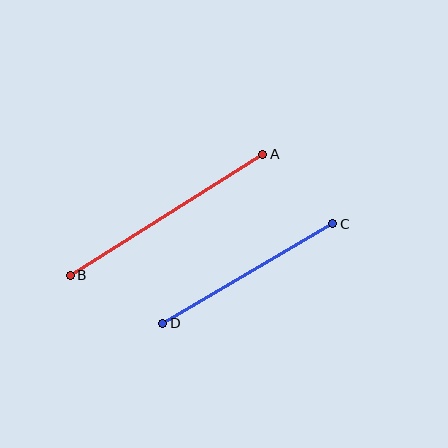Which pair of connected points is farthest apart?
Points A and B are farthest apart.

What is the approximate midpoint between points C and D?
The midpoint is at approximately (248, 274) pixels.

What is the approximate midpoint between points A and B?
The midpoint is at approximately (167, 215) pixels.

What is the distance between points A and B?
The distance is approximately 227 pixels.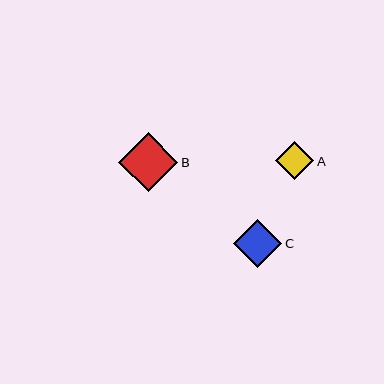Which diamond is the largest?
Diamond B is the largest with a size of approximately 59 pixels.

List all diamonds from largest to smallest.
From largest to smallest: B, C, A.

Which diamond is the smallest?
Diamond A is the smallest with a size of approximately 38 pixels.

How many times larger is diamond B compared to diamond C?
Diamond B is approximately 1.2 times the size of diamond C.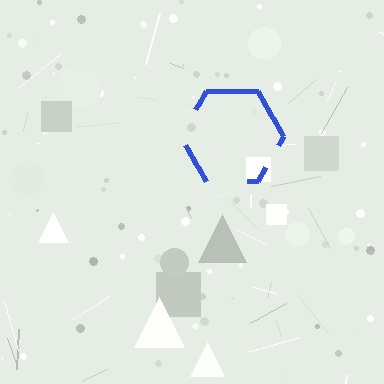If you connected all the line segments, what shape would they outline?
They would outline a hexagon.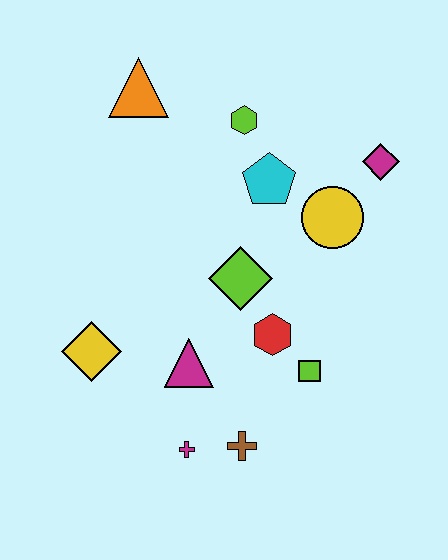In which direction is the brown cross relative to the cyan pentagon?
The brown cross is below the cyan pentagon.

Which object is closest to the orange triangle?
The lime hexagon is closest to the orange triangle.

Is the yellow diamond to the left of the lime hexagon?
Yes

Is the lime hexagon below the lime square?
No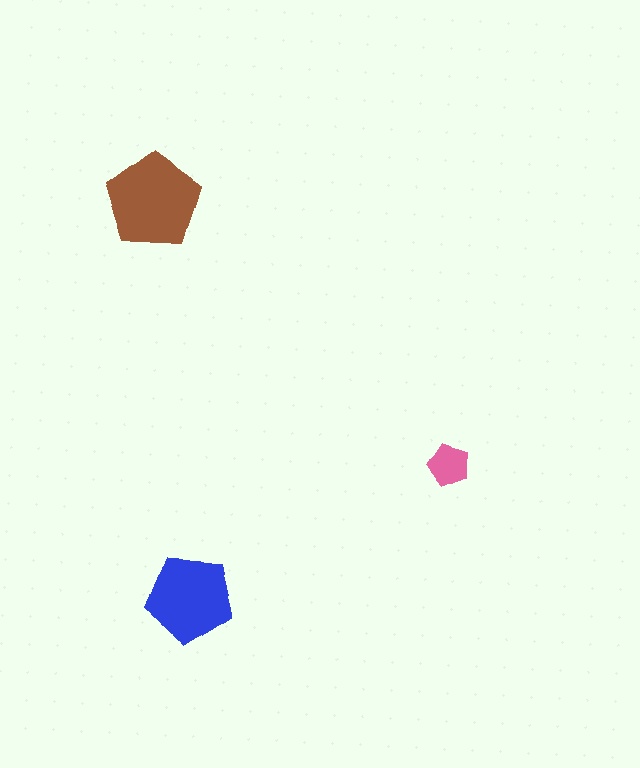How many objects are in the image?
There are 3 objects in the image.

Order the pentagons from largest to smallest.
the brown one, the blue one, the pink one.